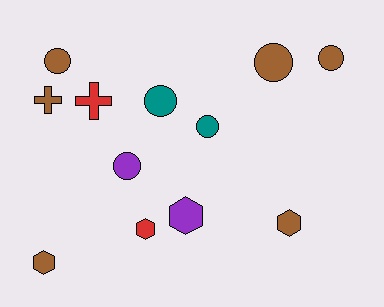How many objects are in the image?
There are 12 objects.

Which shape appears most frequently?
Circle, with 6 objects.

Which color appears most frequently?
Brown, with 6 objects.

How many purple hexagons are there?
There is 1 purple hexagon.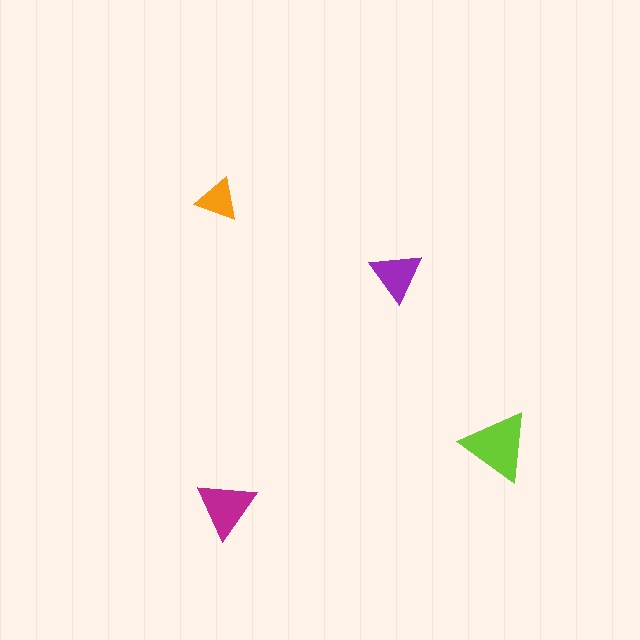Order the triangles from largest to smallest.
the lime one, the magenta one, the purple one, the orange one.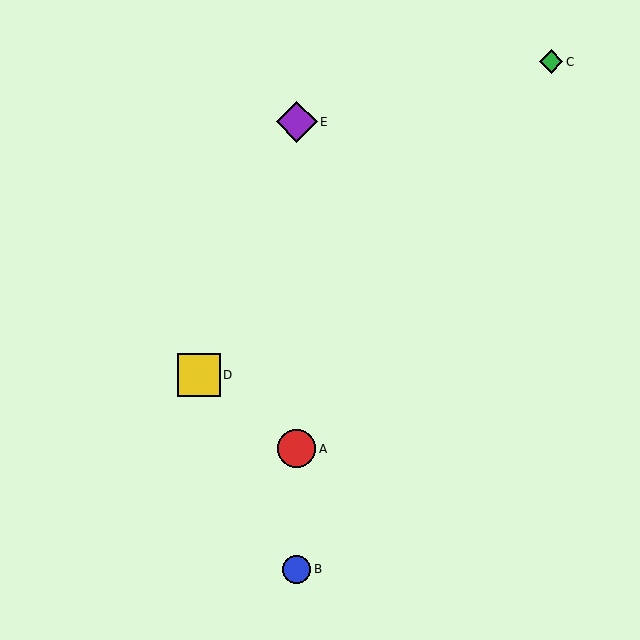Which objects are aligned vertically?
Objects A, B, E are aligned vertically.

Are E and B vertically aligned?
Yes, both are at x≈297.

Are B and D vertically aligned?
No, B is at x≈297 and D is at x≈199.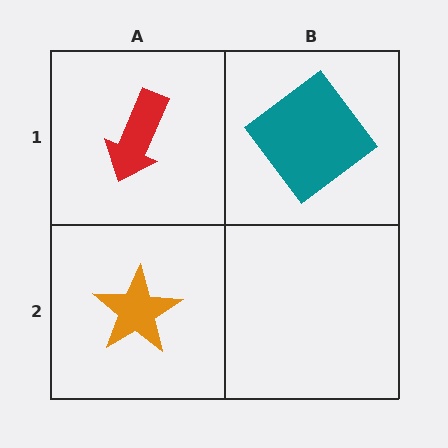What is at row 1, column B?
A teal diamond.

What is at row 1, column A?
A red arrow.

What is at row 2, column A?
An orange star.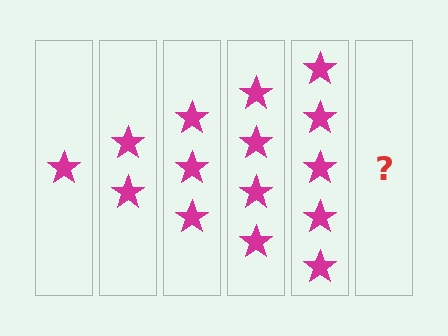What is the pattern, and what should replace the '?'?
The pattern is that each step adds one more star. The '?' should be 6 stars.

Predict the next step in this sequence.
The next step is 6 stars.